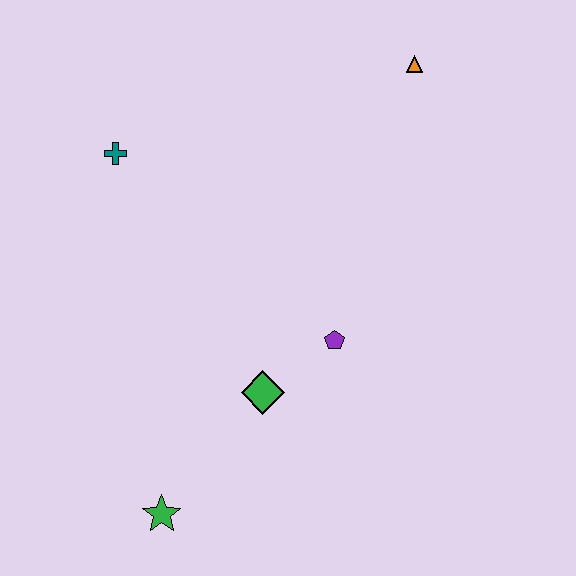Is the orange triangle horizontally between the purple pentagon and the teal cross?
No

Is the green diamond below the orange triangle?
Yes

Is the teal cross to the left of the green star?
Yes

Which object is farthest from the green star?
The orange triangle is farthest from the green star.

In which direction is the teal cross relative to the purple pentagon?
The teal cross is to the left of the purple pentagon.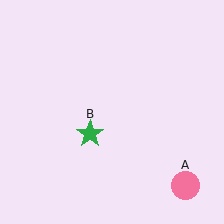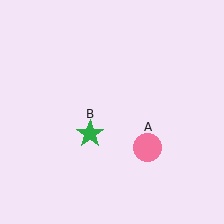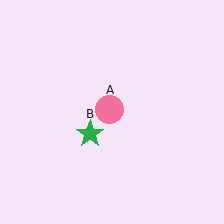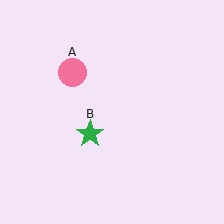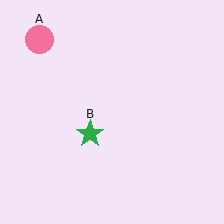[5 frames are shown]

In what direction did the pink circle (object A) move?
The pink circle (object A) moved up and to the left.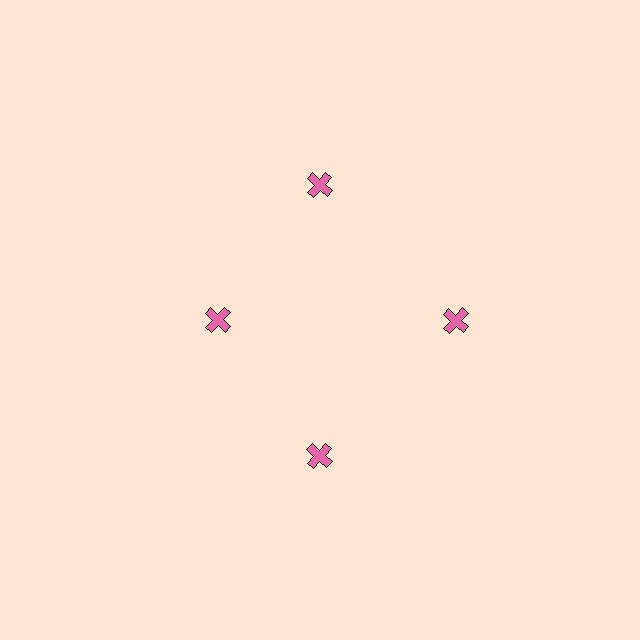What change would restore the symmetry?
The symmetry would be restored by moving it outward, back onto the ring so that all 4 crosses sit at equal angles and equal distance from the center.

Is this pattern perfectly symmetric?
No. The 4 pink crosses are arranged in a ring, but one element near the 9 o'clock position is pulled inward toward the center, breaking the 4-fold rotational symmetry.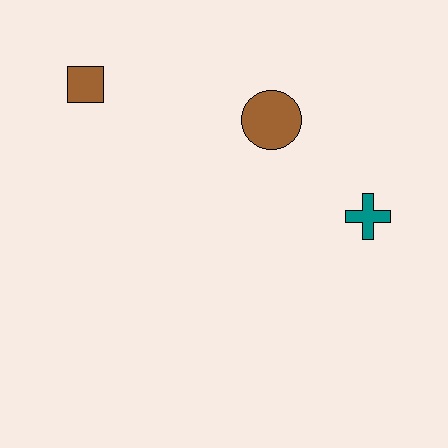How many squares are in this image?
There is 1 square.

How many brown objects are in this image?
There are 2 brown objects.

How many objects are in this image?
There are 3 objects.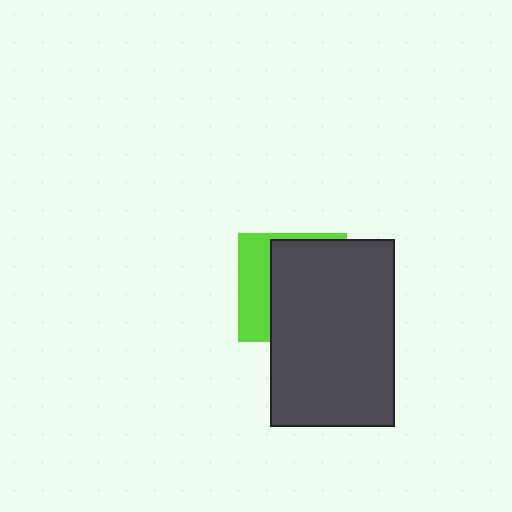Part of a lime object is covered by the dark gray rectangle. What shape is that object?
It is a square.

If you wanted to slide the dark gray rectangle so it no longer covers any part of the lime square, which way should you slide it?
Slide it right — that is the most direct way to separate the two shapes.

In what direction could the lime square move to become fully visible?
The lime square could move left. That would shift it out from behind the dark gray rectangle entirely.